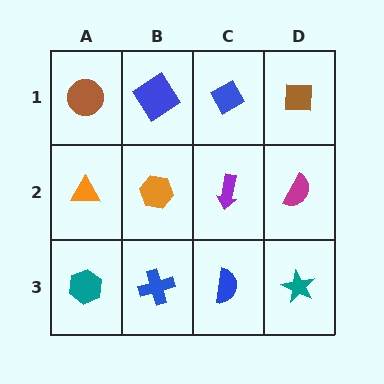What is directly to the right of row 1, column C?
A brown square.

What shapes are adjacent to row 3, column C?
A purple arrow (row 2, column C), a blue cross (row 3, column B), a teal star (row 3, column D).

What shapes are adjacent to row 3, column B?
An orange hexagon (row 2, column B), a teal hexagon (row 3, column A), a blue semicircle (row 3, column C).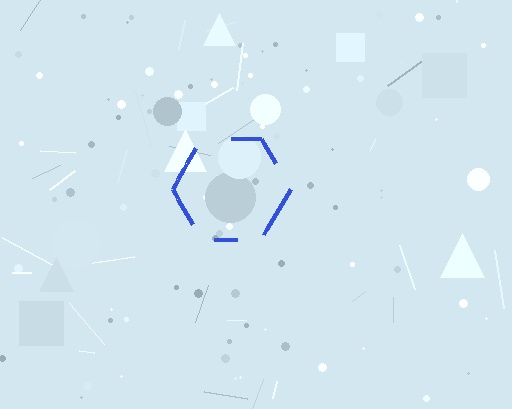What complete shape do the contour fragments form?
The contour fragments form a hexagon.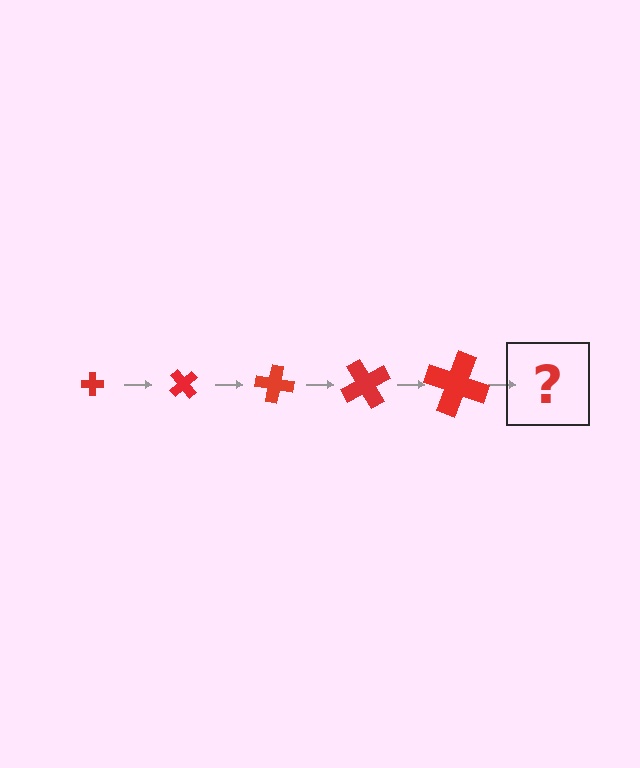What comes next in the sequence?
The next element should be a cross, larger than the previous one and rotated 250 degrees from the start.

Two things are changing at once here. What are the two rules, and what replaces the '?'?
The two rules are that the cross grows larger each step and it rotates 50 degrees each step. The '?' should be a cross, larger than the previous one and rotated 250 degrees from the start.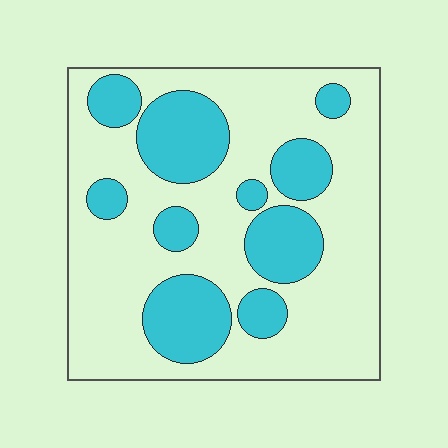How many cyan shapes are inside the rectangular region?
10.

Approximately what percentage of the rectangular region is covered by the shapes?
Approximately 30%.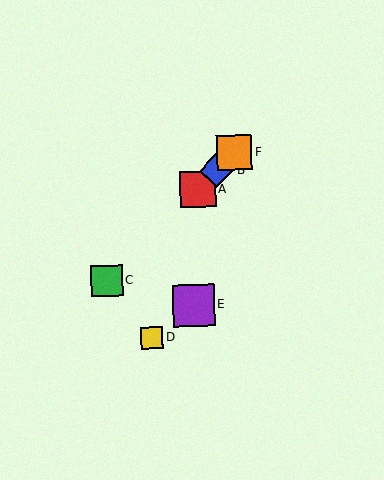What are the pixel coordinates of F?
Object F is at (235, 152).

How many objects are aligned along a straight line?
4 objects (A, B, C, F) are aligned along a straight line.